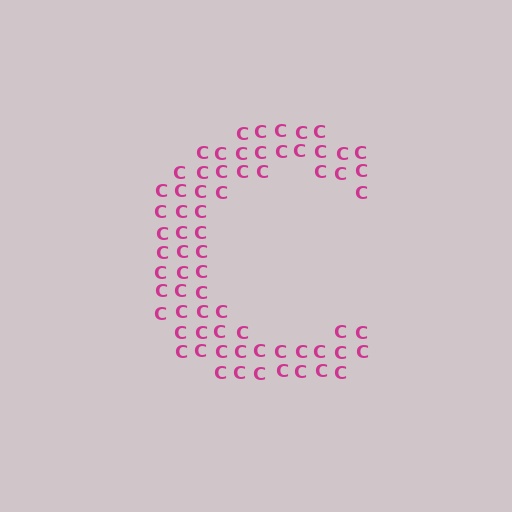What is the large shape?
The large shape is the letter C.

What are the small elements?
The small elements are letter C's.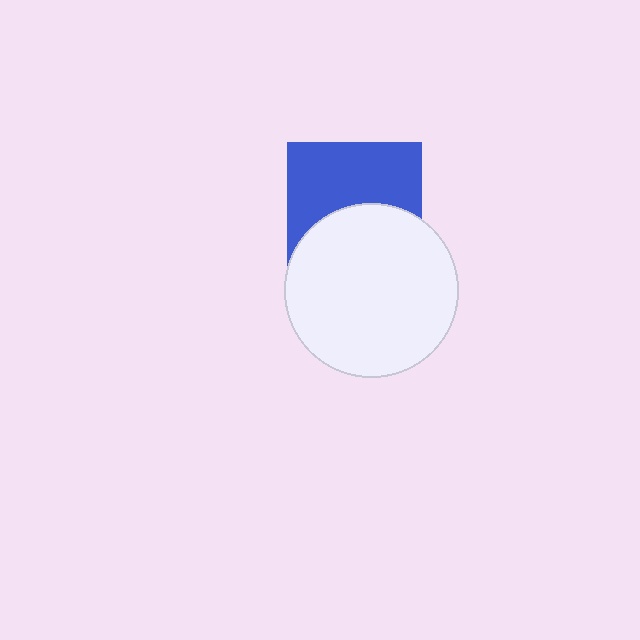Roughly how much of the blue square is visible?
About half of it is visible (roughly 54%).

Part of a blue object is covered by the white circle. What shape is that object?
It is a square.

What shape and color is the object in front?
The object in front is a white circle.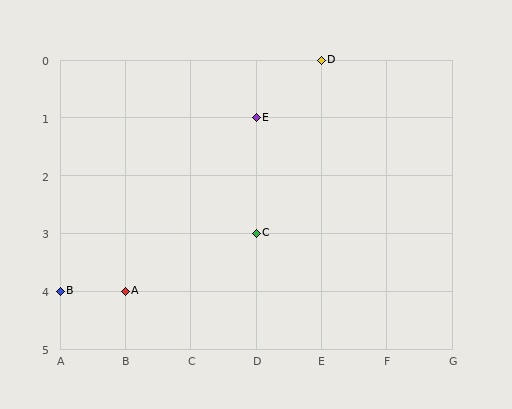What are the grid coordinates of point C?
Point C is at grid coordinates (D, 3).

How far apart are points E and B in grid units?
Points E and B are 3 columns and 3 rows apart (about 4.2 grid units diagonally).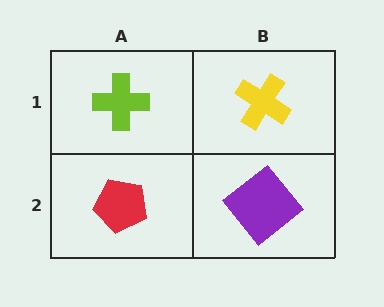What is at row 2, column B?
A purple diamond.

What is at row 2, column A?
A red pentagon.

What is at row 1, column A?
A lime cross.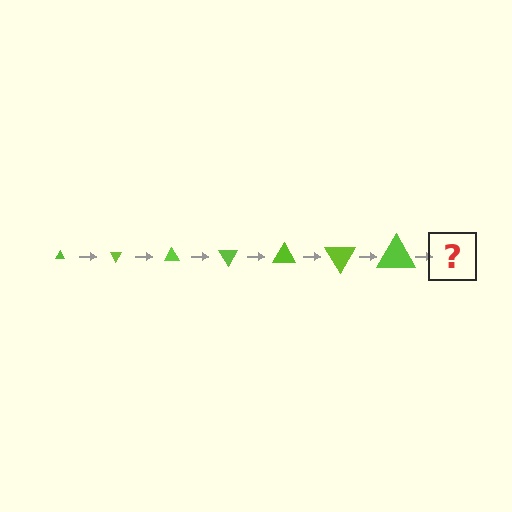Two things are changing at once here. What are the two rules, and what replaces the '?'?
The two rules are that the triangle grows larger each step and it rotates 60 degrees each step. The '?' should be a triangle, larger than the previous one and rotated 420 degrees from the start.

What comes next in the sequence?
The next element should be a triangle, larger than the previous one and rotated 420 degrees from the start.